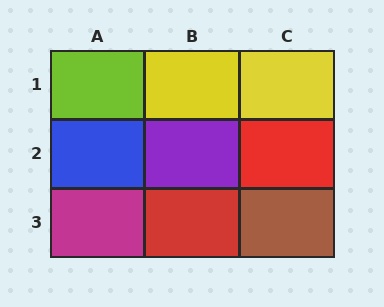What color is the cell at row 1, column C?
Yellow.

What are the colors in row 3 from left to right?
Magenta, red, brown.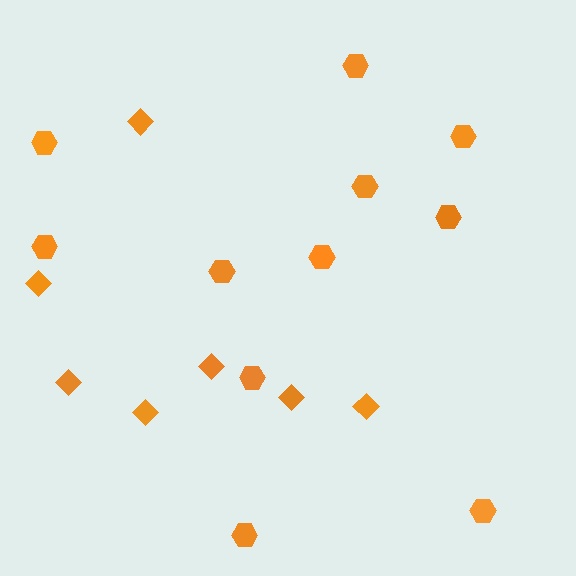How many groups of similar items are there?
There are 2 groups: one group of diamonds (7) and one group of hexagons (11).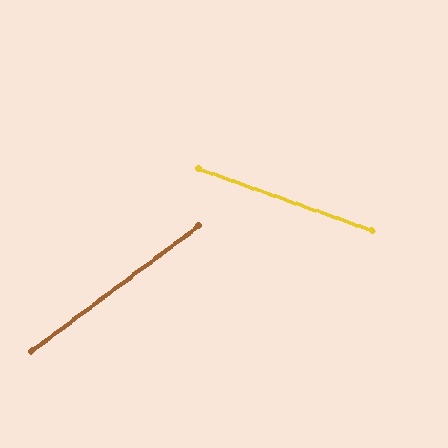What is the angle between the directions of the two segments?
Approximately 56 degrees.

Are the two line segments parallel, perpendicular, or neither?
Neither parallel nor perpendicular — they differ by about 56°.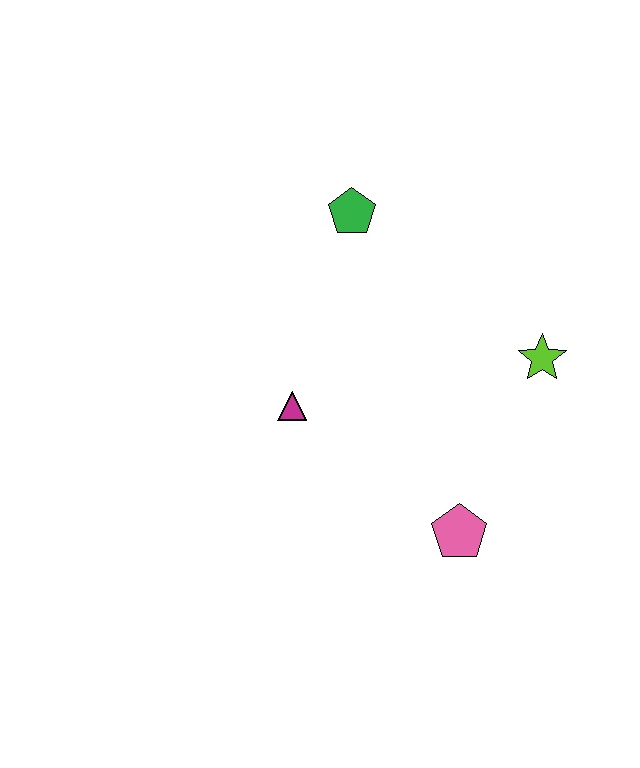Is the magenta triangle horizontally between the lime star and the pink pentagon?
No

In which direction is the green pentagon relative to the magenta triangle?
The green pentagon is above the magenta triangle.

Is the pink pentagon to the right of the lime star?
No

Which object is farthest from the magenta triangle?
The lime star is farthest from the magenta triangle.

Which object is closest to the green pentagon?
The magenta triangle is closest to the green pentagon.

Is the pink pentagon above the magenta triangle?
No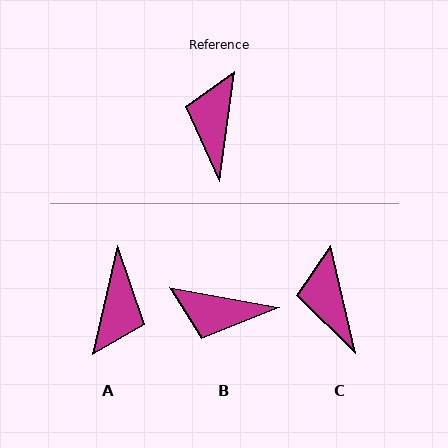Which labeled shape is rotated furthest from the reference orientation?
A, about 175 degrees away.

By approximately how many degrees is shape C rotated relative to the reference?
Approximately 20 degrees counter-clockwise.